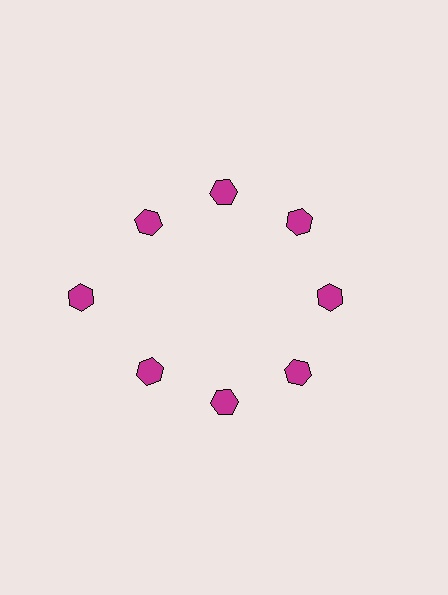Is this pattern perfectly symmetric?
No. The 8 magenta hexagons are arranged in a ring, but one element near the 9 o'clock position is pushed outward from the center, breaking the 8-fold rotational symmetry.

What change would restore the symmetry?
The symmetry would be restored by moving it inward, back onto the ring so that all 8 hexagons sit at equal angles and equal distance from the center.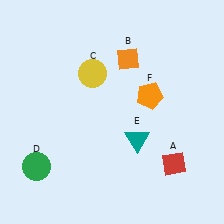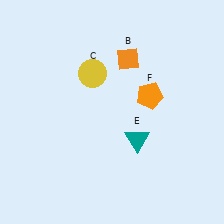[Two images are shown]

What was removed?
The red diamond (A), the green circle (D) were removed in Image 2.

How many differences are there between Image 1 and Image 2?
There are 2 differences between the two images.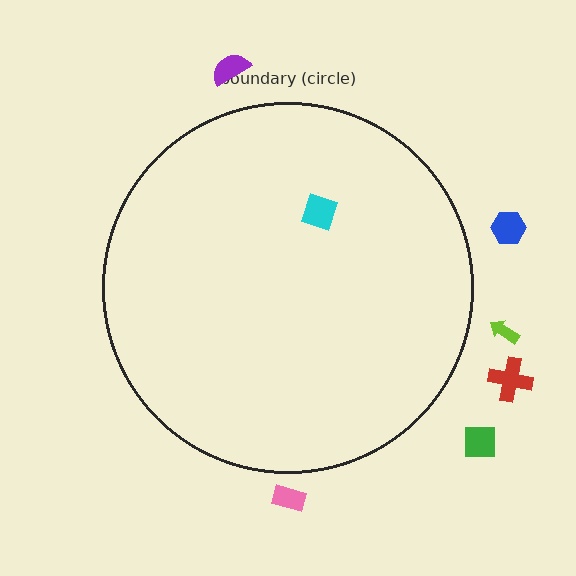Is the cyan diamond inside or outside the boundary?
Inside.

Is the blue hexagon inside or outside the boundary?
Outside.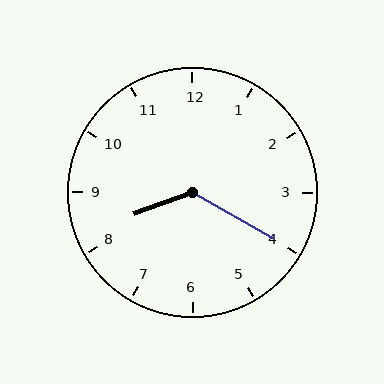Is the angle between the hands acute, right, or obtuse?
It is obtuse.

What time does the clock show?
8:20.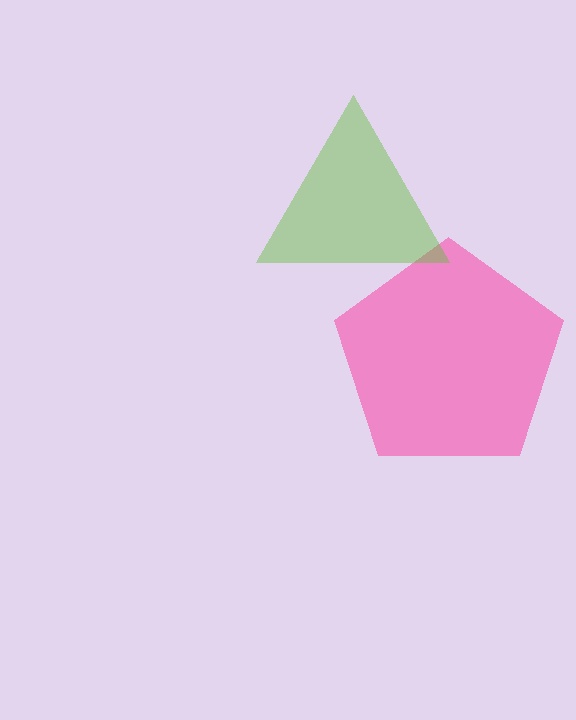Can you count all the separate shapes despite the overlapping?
Yes, there are 2 separate shapes.